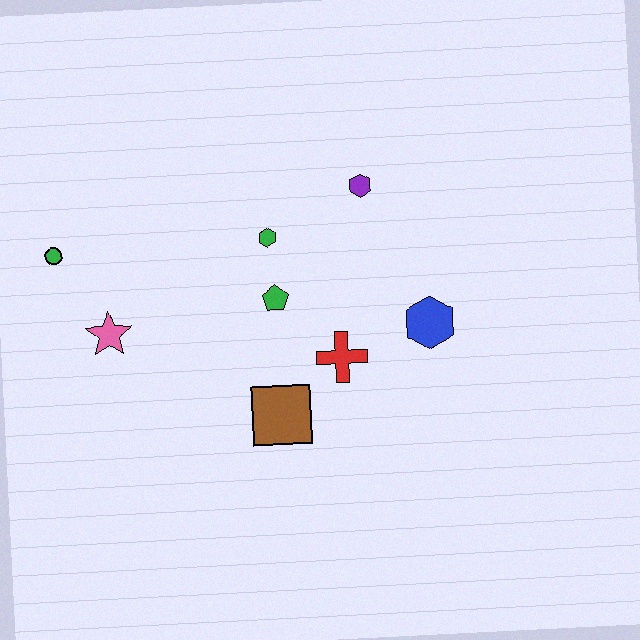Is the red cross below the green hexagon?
Yes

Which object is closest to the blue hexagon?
The red cross is closest to the blue hexagon.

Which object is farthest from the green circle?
The blue hexagon is farthest from the green circle.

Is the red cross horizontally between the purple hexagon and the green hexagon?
Yes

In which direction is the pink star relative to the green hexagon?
The pink star is to the left of the green hexagon.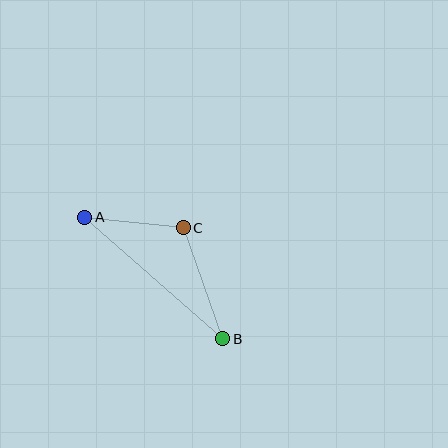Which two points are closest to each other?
Points A and C are closest to each other.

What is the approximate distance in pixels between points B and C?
The distance between B and C is approximately 118 pixels.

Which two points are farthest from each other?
Points A and B are farthest from each other.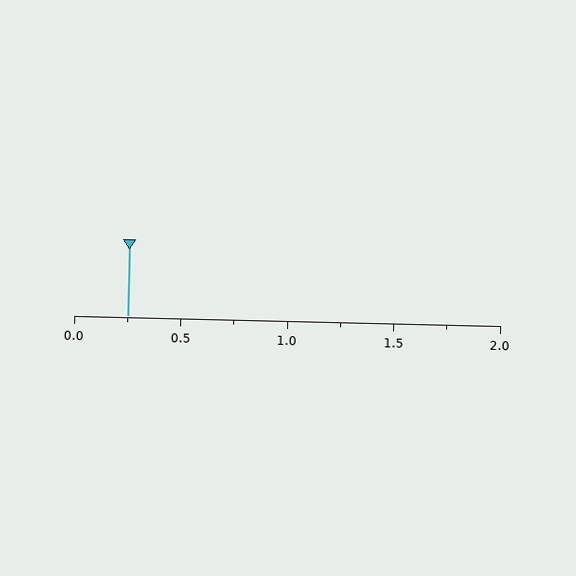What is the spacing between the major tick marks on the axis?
The major ticks are spaced 0.5 apart.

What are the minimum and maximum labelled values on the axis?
The axis runs from 0.0 to 2.0.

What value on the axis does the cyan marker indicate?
The marker indicates approximately 0.25.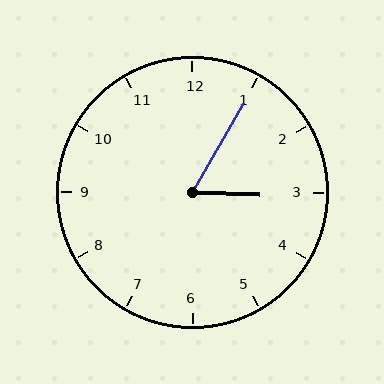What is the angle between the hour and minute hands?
Approximately 62 degrees.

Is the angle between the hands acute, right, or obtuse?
It is acute.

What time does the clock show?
3:05.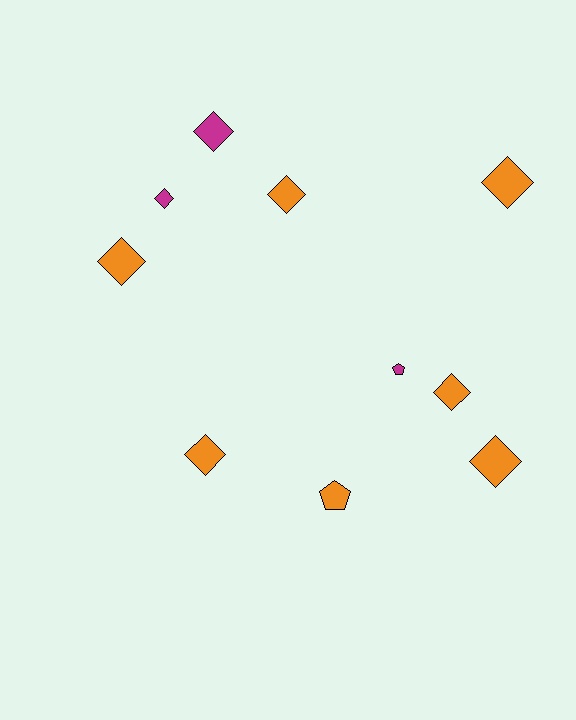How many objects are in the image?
There are 10 objects.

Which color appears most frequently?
Orange, with 7 objects.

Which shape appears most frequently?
Diamond, with 8 objects.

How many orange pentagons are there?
There is 1 orange pentagon.